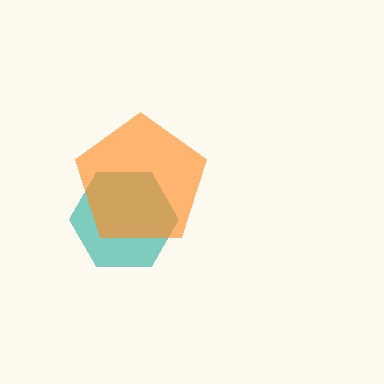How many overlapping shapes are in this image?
There are 2 overlapping shapes in the image.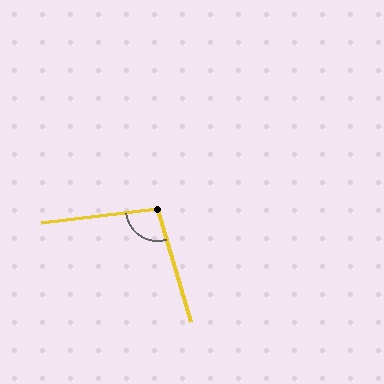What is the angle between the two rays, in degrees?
Approximately 99 degrees.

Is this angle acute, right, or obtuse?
It is obtuse.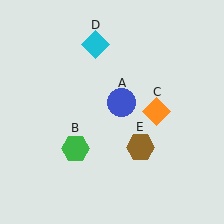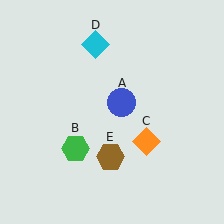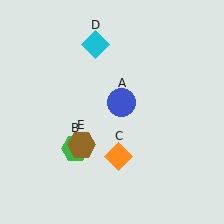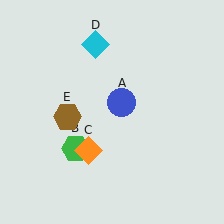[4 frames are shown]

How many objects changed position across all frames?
2 objects changed position: orange diamond (object C), brown hexagon (object E).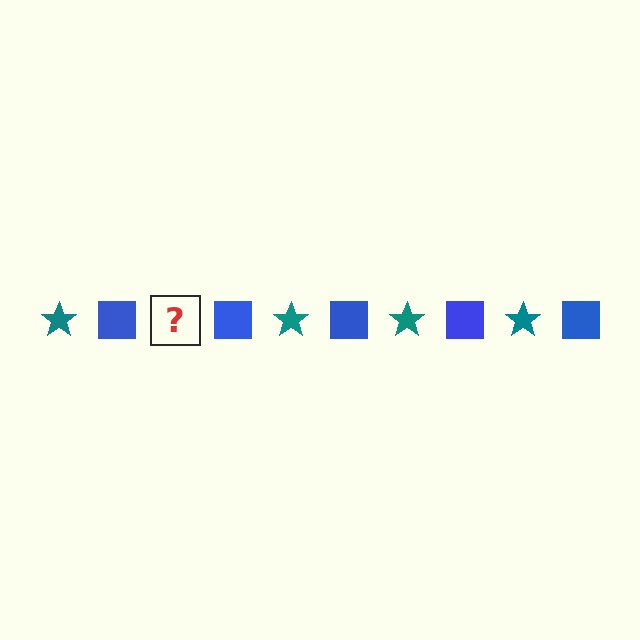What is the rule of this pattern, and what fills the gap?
The rule is that the pattern alternates between teal star and blue square. The gap should be filled with a teal star.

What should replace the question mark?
The question mark should be replaced with a teal star.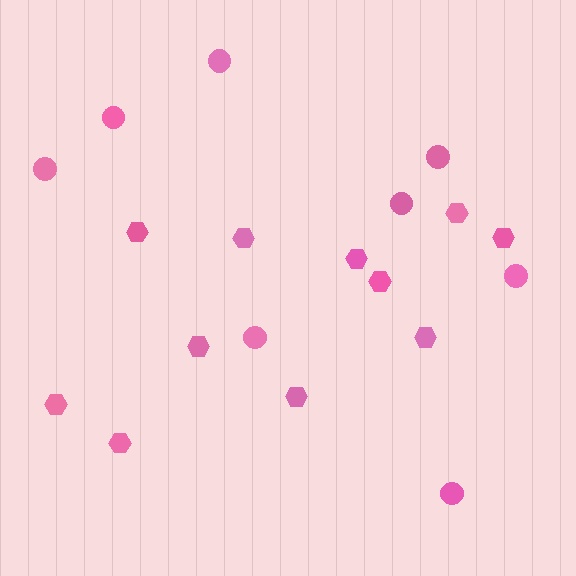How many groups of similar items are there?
There are 2 groups: one group of circles (8) and one group of hexagons (11).